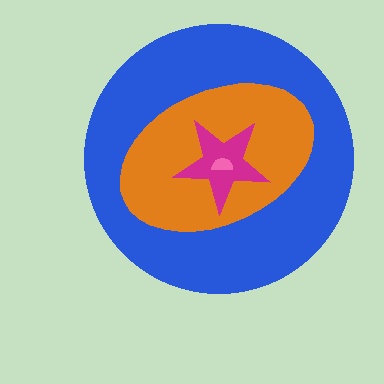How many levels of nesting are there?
4.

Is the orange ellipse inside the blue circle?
Yes.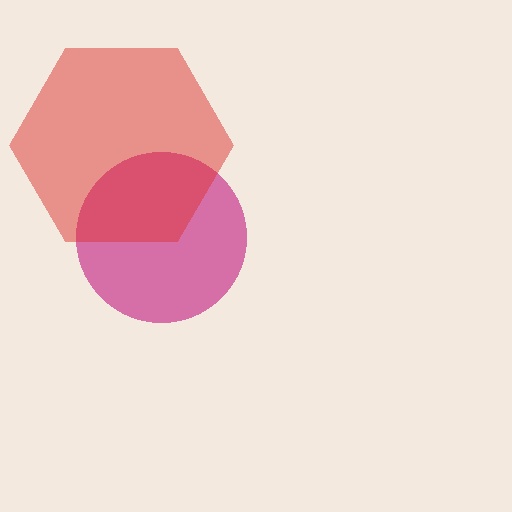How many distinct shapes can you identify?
There are 2 distinct shapes: a magenta circle, a red hexagon.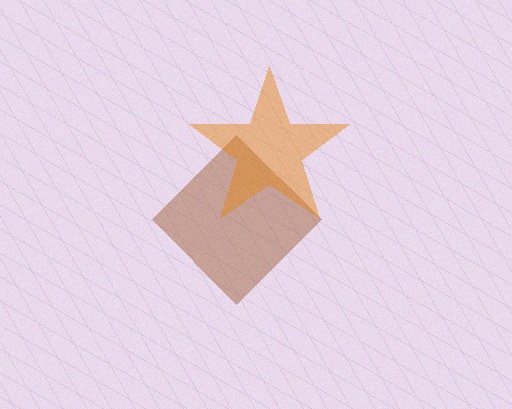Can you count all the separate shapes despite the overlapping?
Yes, there are 2 separate shapes.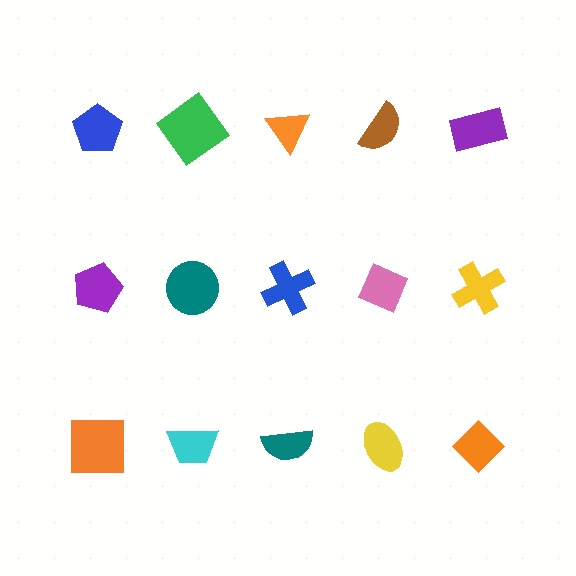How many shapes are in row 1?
5 shapes.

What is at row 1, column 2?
A green diamond.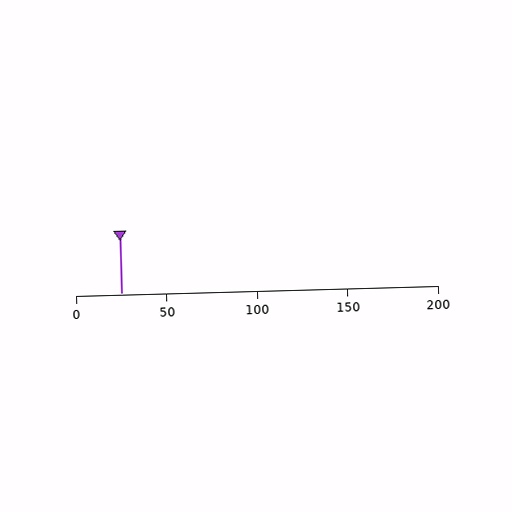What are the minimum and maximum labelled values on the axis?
The axis runs from 0 to 200.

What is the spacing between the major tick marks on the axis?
The major ticks are spaced 50 apart.